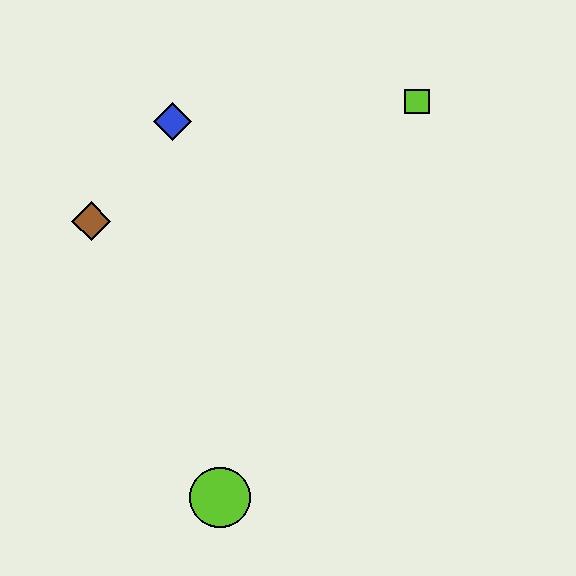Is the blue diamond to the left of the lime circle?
Yes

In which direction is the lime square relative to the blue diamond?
The lime square is to the right of the blue diamond.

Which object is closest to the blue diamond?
The brown diamond is closest to the blue diamond.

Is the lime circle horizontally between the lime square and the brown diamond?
Yes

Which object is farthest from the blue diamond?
The lime circle is farthest from the blue diamond.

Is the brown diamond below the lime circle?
No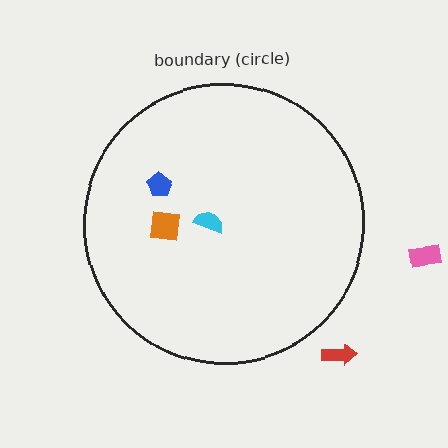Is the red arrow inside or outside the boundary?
Outside.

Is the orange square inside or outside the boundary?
Inside.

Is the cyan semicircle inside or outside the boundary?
Inside.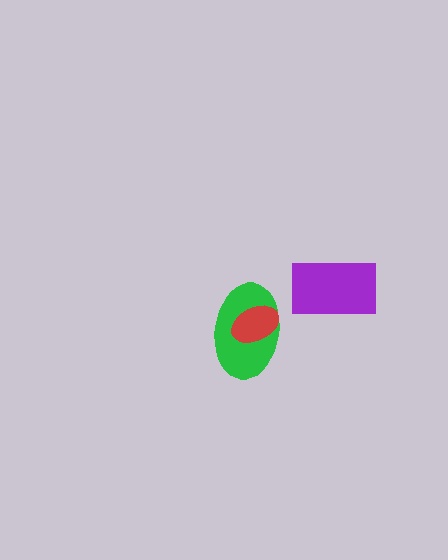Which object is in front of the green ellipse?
The red ellipse is in front of the green ellipse.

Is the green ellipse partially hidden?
Yes, it is partially covered by another shape.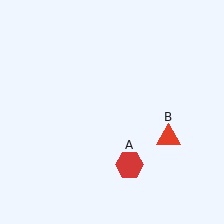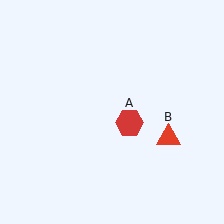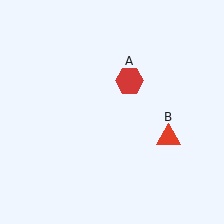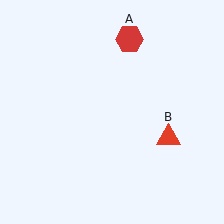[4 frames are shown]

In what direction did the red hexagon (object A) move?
The red hexagon (object A) moved up.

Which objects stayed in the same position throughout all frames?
Red triangle (object B) remained stationary.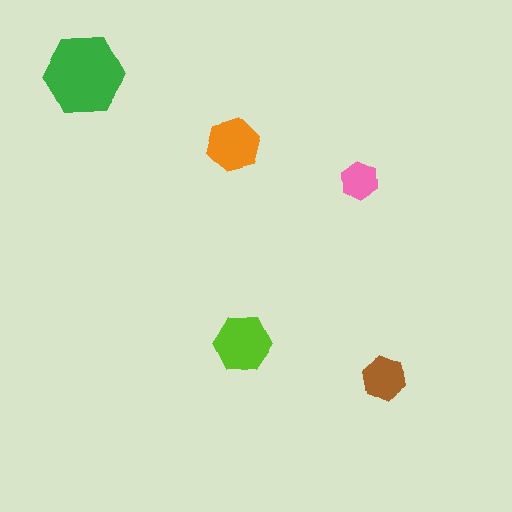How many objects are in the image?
There are 5 objects in the image.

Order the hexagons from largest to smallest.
the green one, the lime one, the orange one, the brown one, the pink one.